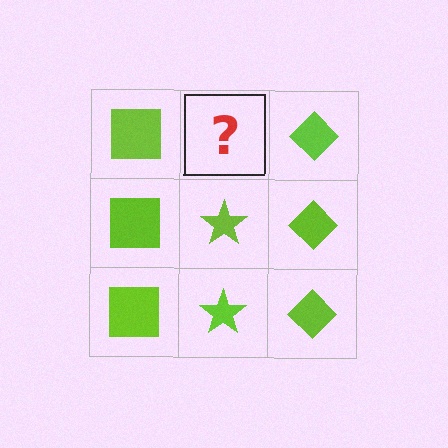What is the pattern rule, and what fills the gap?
The rule is that each column has a consistent shape. The gap should be filled with a lime star.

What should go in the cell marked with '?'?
The missing cell should contain a lime star.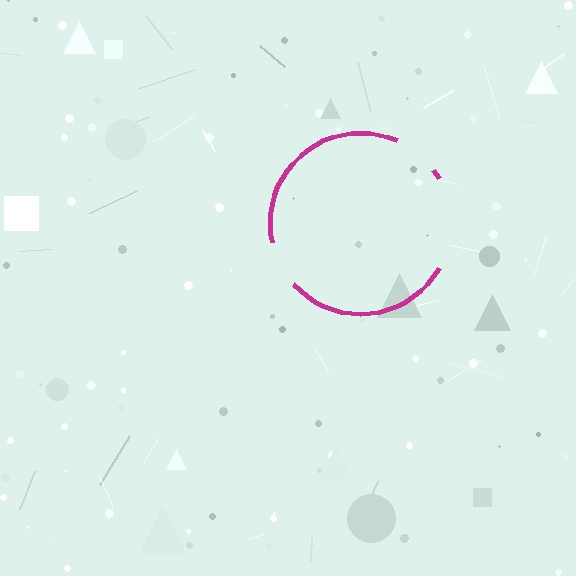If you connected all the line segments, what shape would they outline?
They would outline a circle.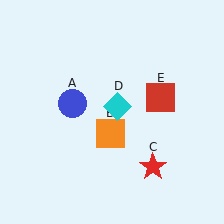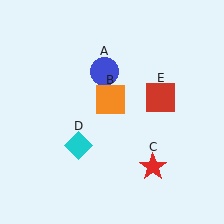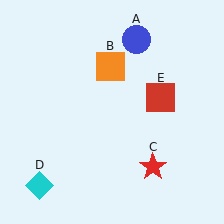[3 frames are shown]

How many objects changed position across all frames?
3 objects changed position: blue circle (object A), orange square (object B), cyan diamond (object D).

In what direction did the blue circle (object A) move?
The blue circle (object A) moved up and to the right.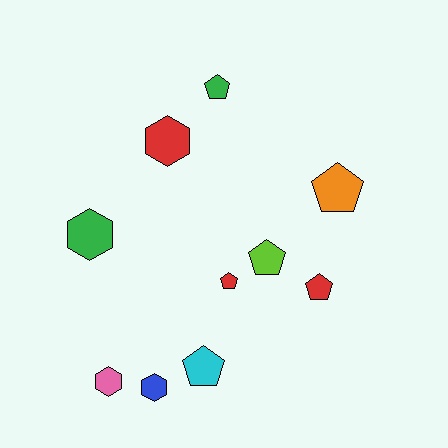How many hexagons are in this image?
There are 4 hexagons.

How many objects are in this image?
There are 10 objects.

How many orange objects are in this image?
There is 1 orange object.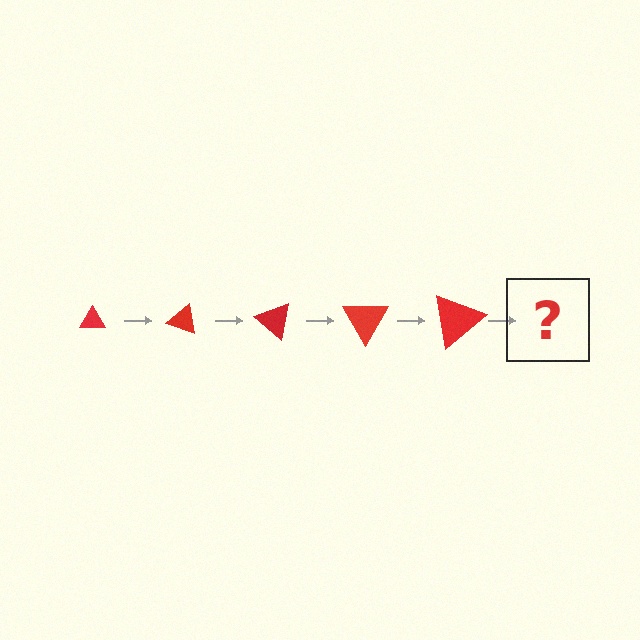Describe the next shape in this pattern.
It should be a triangle, larger than the previous one and rotated 100 degrees from the start.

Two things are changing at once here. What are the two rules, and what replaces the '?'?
The two rules are that the triangle grows larger each step and it rotates 20 degrees each step. The '?' should be a triangle, larger than the previous one and rotated 100 degrees from the start.